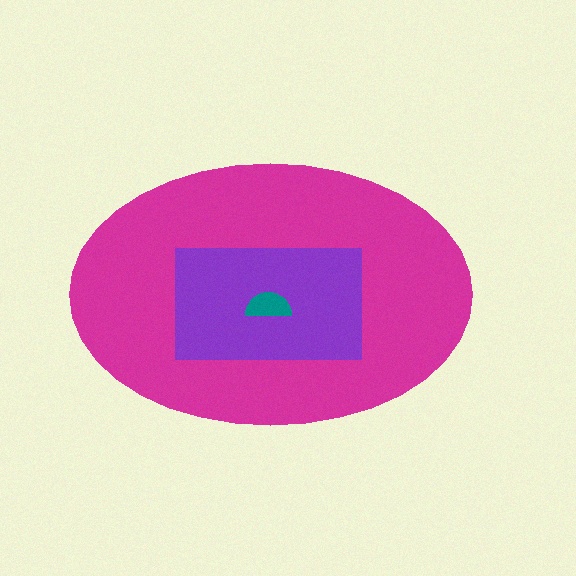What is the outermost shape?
The magenta ellipse.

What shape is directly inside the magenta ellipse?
The purple rectangle.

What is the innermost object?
The teal semicircle.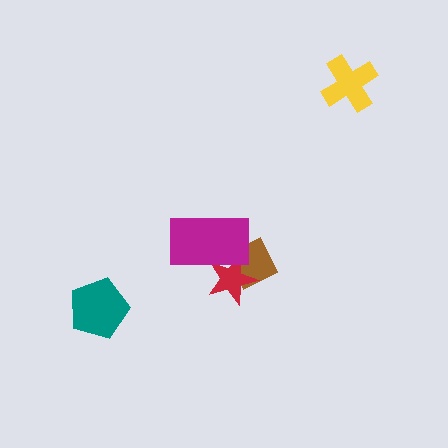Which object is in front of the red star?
The magenta rectangle is in front of the red star.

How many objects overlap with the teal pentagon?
0 objects overlap with the teal pentagon.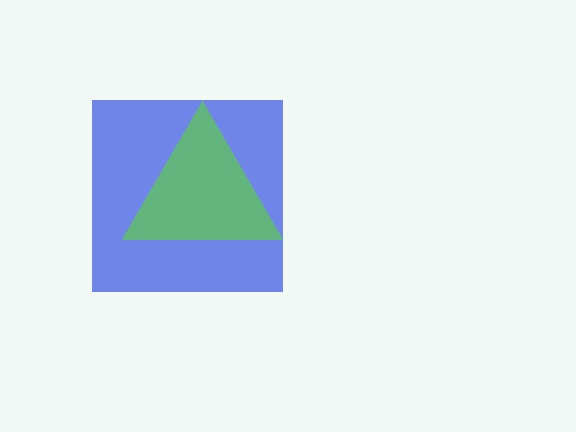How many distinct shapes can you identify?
There are 2 distinct shapes: a blue square, a lime triangle.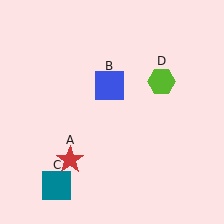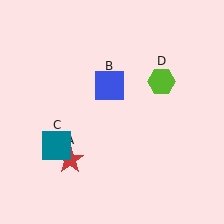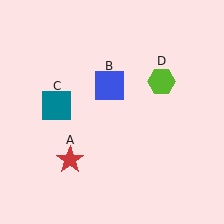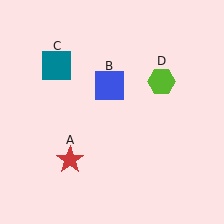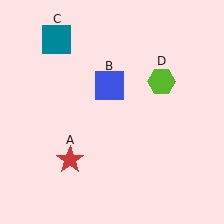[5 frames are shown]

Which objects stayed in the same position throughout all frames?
Red star (object A) and blue square (object B) and lime hexagon (object D) remained stationary.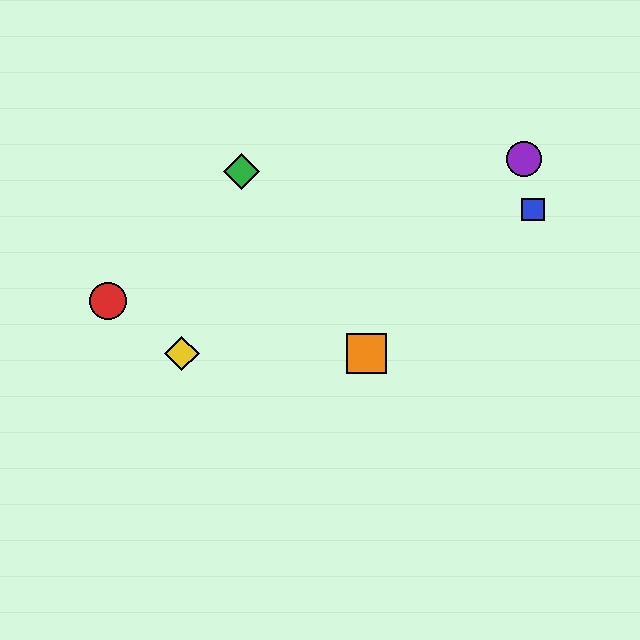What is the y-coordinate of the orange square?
The orange square is at y≈353.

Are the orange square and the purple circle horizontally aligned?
No, the orange square is at y≈353 and the purple circle is at y≈159.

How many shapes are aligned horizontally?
2 shapes (the yellow diamond, the orange square) are aligned horizontally.